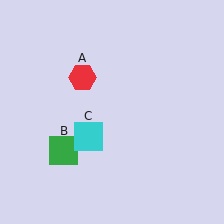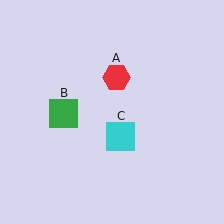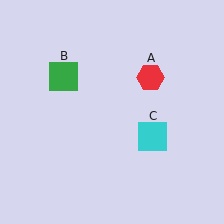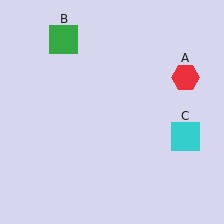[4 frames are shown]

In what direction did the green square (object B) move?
The green square (object B) moved up.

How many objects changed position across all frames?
3 objects changed position: red hexagon (object A), green square (object B), cyan square (object C).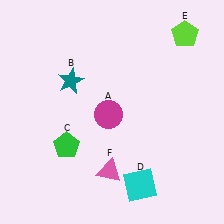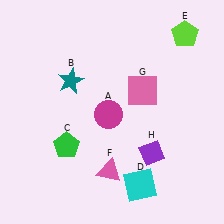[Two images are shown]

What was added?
A pink square (G), a purple diamond (H) were added in Image 2.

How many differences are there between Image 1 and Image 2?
There are 2 differences between the two images.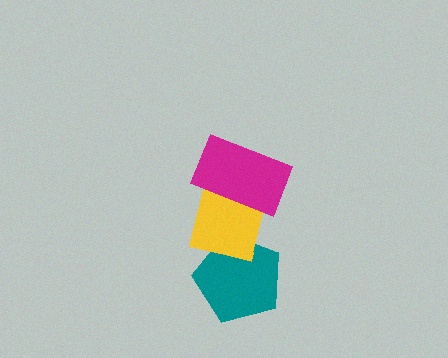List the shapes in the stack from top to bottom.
From top to bottom: the magenta rectangle, the yellow square, the teal pentagon.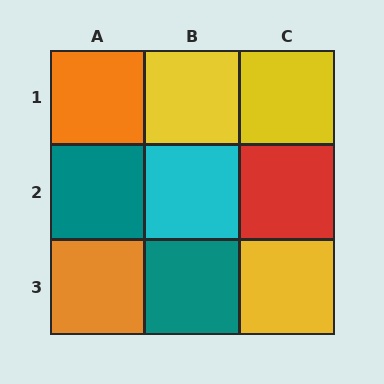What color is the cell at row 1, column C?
Yellow.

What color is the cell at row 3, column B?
Teal.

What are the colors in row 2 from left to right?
Teal, cyan, red.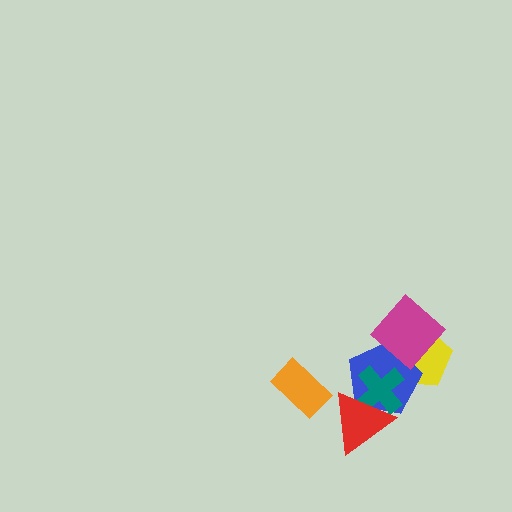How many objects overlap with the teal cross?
3 objects overlap with the teal cross.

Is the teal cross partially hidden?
Yes, it is partially covered by another shape.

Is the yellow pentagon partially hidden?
Yes, it is partially covered by another shape.